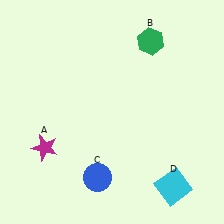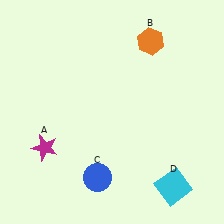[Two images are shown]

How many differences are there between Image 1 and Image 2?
There is 1 difference between the two images.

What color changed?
The hexagon (B) changed from green in Image 1 to orange in Image 2.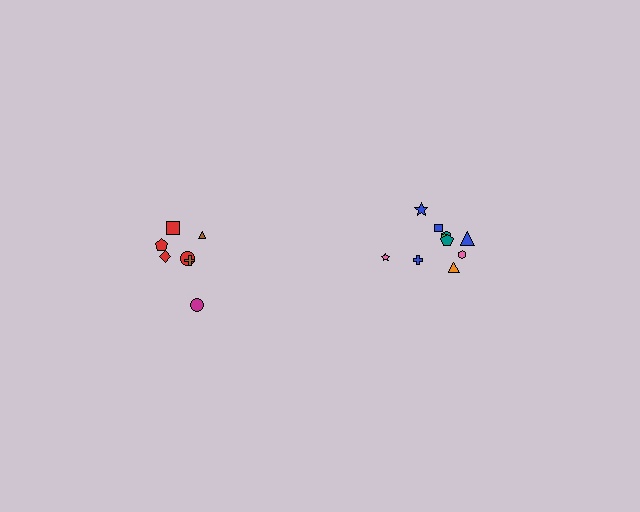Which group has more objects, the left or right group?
The right group.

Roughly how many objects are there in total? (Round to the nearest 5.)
Roughly 15 objects in total.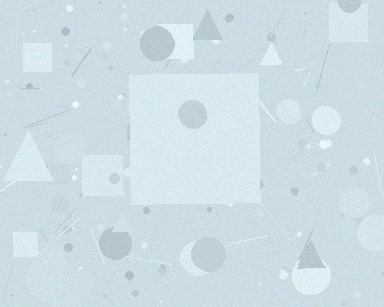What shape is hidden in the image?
A square is hidden in the image.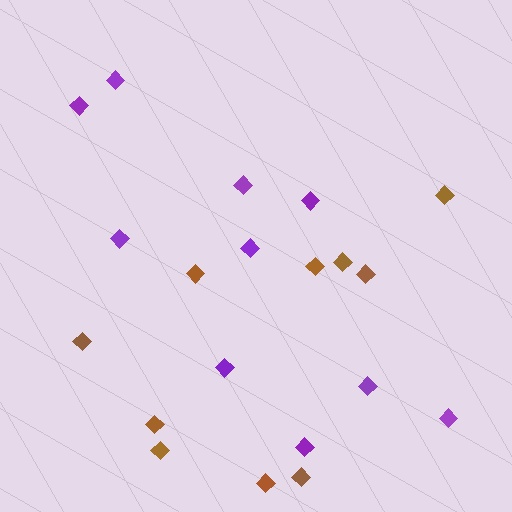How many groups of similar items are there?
There are 2 groups: one group of brown diamonds (10) and one group of purple diamonds (10).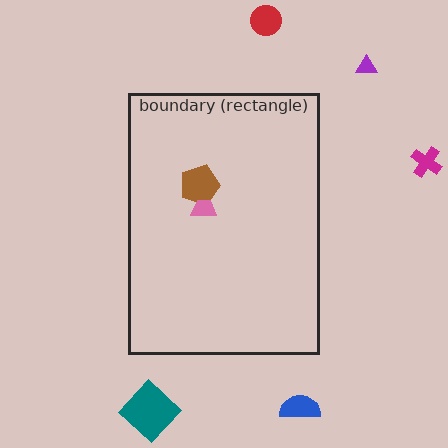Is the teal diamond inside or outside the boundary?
Outside.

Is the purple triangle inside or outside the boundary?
Outside.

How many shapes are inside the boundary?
2 inside, 5 outside.